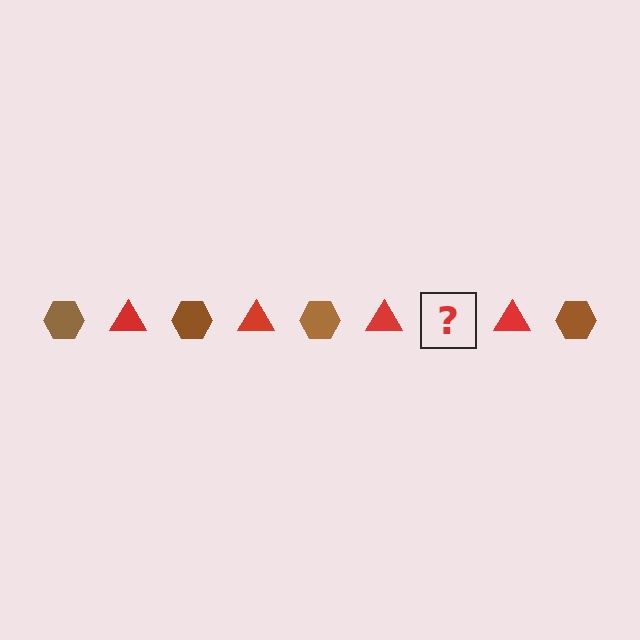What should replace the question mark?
The question mark should be replaced with a brown hexagon.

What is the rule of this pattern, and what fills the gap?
The rule is that the pattern alternates between brown hexagon and red triangle. The gap should be filled with a brown hexagon.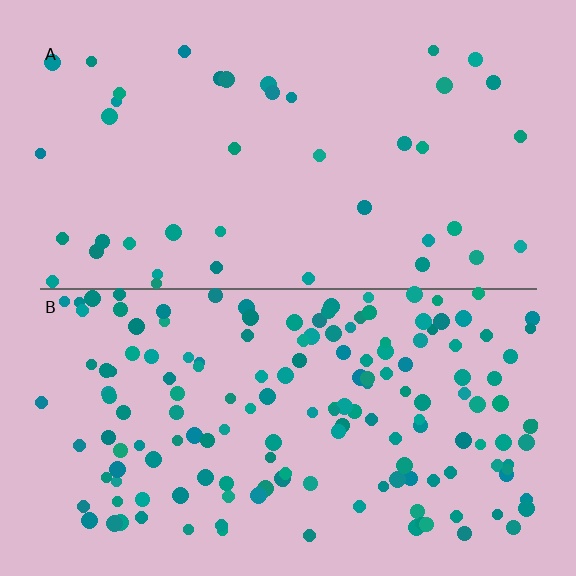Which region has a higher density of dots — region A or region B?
B (the bottom).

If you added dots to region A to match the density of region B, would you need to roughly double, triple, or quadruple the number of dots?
Approximately quadruple.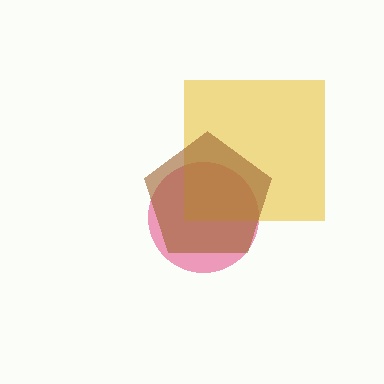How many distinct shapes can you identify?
There are 3 distinct shapes: a pink circle, a yellow square, a brown pentagon.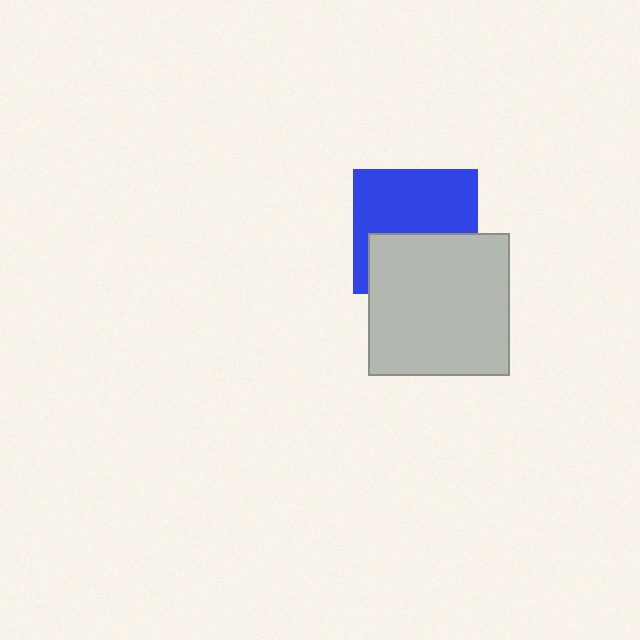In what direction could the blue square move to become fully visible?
The blue square could move up. That would shift it out from behind the light gray square entirely.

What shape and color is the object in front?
The object in front is a light gray square.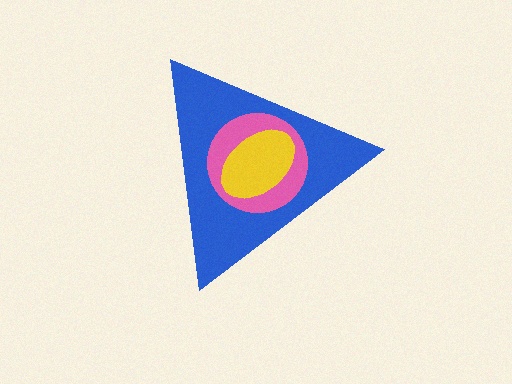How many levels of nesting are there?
3.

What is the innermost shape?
The yellow ellipse.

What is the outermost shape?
The blue triangle.